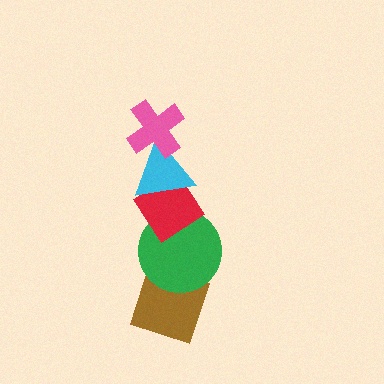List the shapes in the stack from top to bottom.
From top to bottom: the pink cross, the cyan triangle, the red diamond, the green circle, the brown diamond.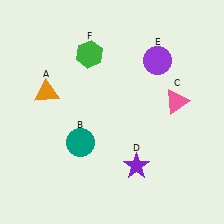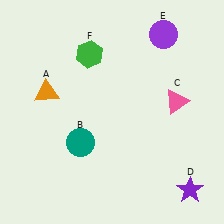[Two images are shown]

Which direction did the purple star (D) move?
The purple star (D) moved right.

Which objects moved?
The objects that moved are: the purple star (D), the purple circle (E).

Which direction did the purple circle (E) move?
The purple circle (E) moved up.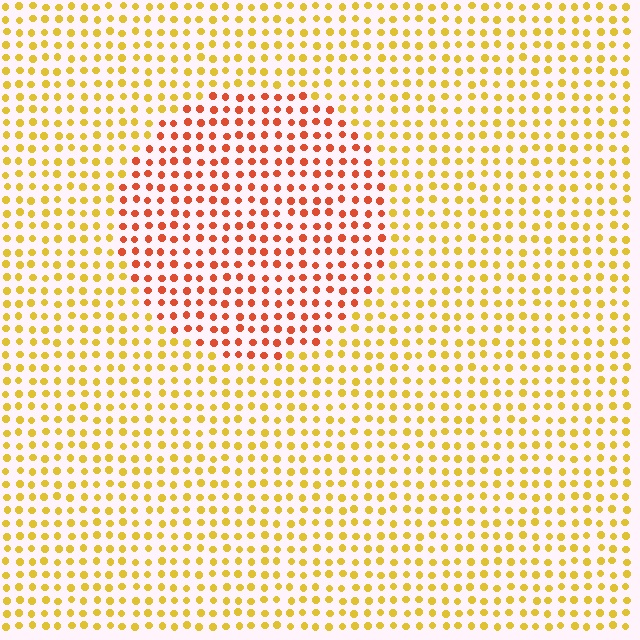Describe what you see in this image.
The image is filled with small yellow elements in a uniform arrangement. A circle-shaped region is visible where the elements are tinted to a slightly different hue, forming a subtle color boundary.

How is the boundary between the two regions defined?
The boundary is defined purely by a slight shift in hue (about 41 degrees). Spacing, size, and orientation are identical on both sides.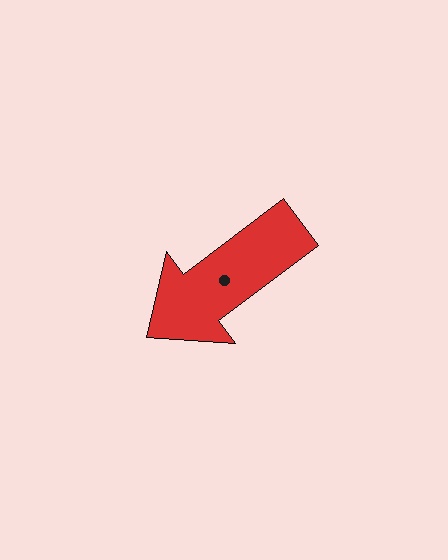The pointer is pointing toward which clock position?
Roughly 8 o'clock.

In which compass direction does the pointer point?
Southwest.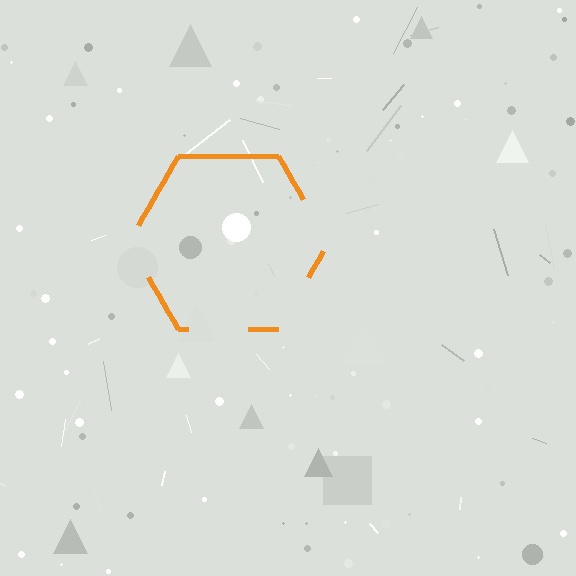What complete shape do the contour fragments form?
The contour fragments form a hexagon.